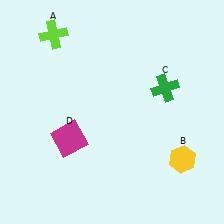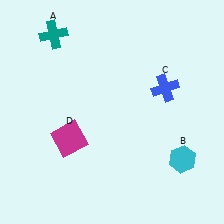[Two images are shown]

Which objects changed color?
A changed from lime to teal. B changed from yellow to cyan. C changed from green to blue.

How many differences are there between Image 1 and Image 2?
There are 3 differences between the two images.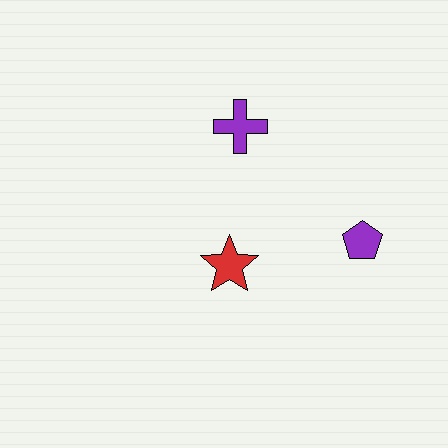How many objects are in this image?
There are 3 objects.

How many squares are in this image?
There are no squares.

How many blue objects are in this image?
There are no blue objects.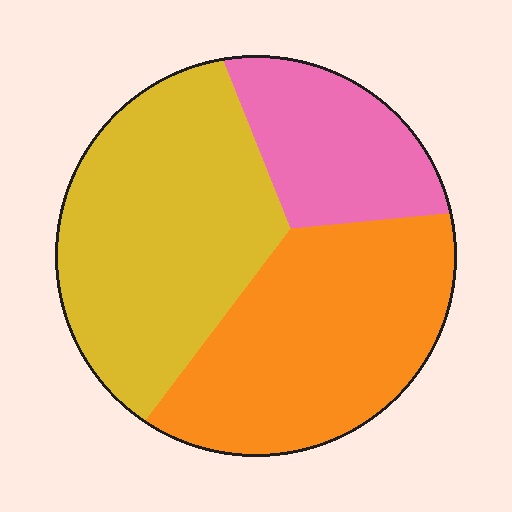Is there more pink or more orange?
Orange.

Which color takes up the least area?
Pink, at roughly 20%.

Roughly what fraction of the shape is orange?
Orange takes up between a quarter and a half of the shape.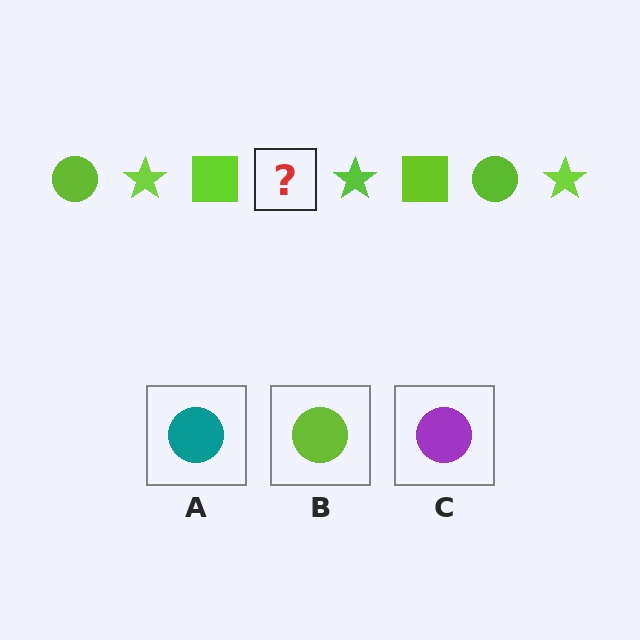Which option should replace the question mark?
Option B.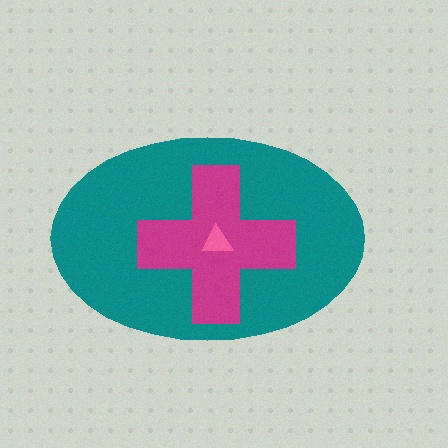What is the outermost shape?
The teal ellipse.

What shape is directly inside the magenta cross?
The pink triangle.